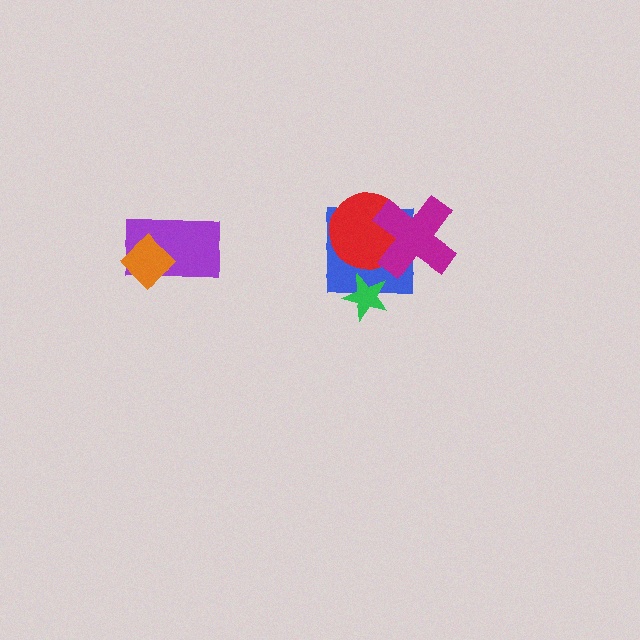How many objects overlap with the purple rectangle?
1 object overlaps with the purple rectangle.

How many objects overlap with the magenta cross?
2 objects overlap with the magenta cross.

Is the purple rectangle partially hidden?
Yes, it is partially covered by another shape.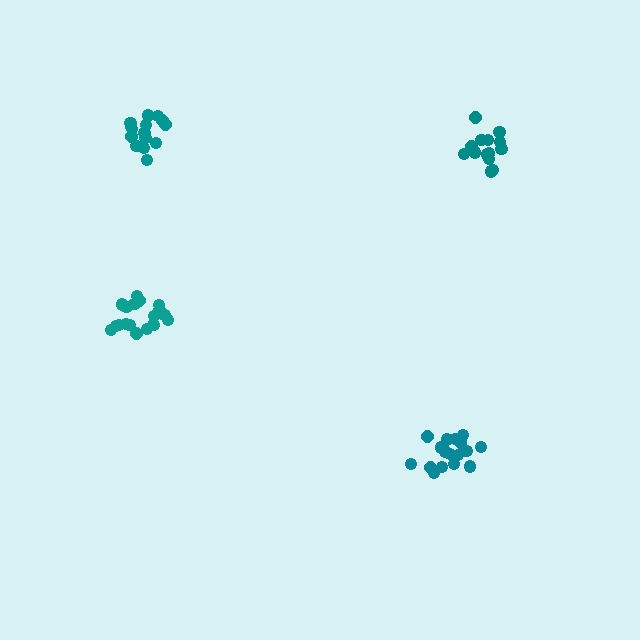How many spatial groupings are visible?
There are 4 spatial groupings.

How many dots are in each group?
Group 1: 14 dots, Group 2: 18 dots, Group 3: 15 dots, Group 4: 18 dots (65 total).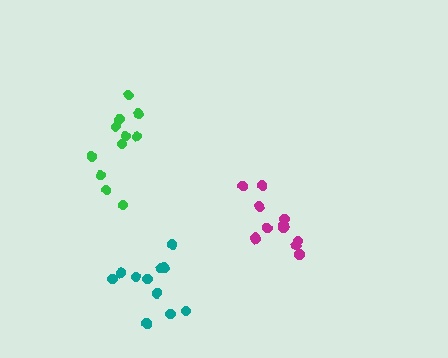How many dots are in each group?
Group 1: 11 dots, Group 2: 11 dots, Group 3: 12 dots (34 total).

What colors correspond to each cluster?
The clusters are colored: green, teal, magenta.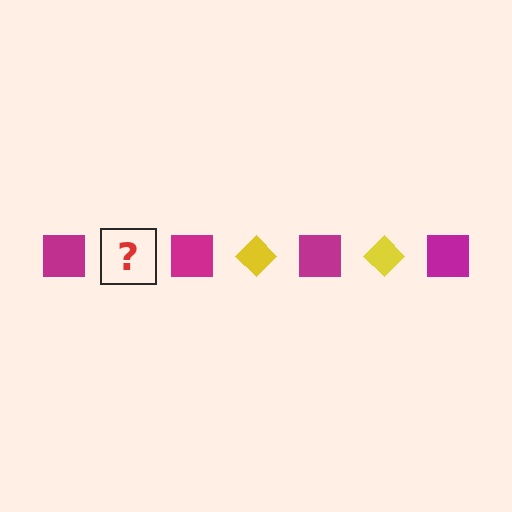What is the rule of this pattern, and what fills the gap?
The rule is that the pattern alternates between magenta square and yellow diamond. The gap should be filled with a yellow diamond.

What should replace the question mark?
The question mark should be replaced with a yellow diamond.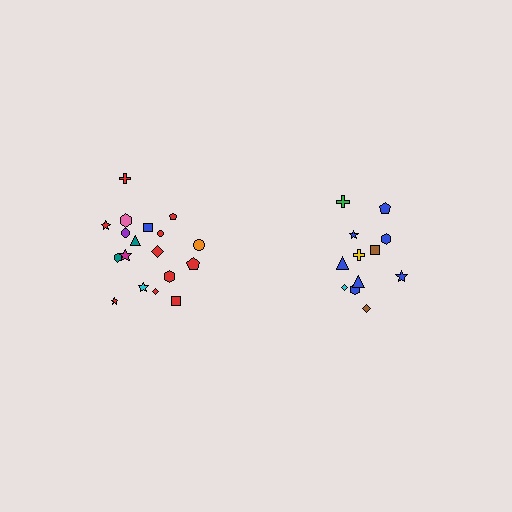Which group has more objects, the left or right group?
The left group.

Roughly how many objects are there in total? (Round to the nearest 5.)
Roughly 30 objects in total.